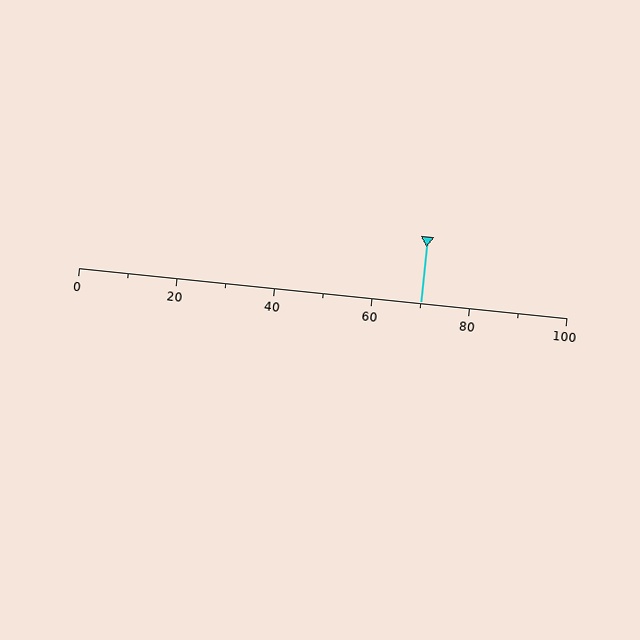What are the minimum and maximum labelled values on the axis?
The axis runs from 0 to 100.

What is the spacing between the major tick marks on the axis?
The major ticks are spaced 20 apart.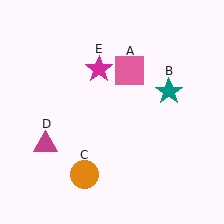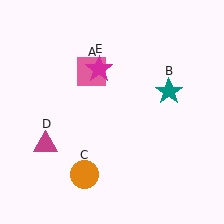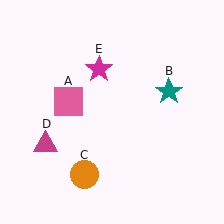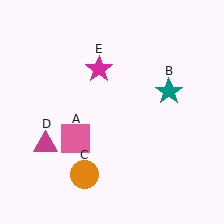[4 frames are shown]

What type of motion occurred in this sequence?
The pink square (object A) rotated counterclockwise around the center of the scene.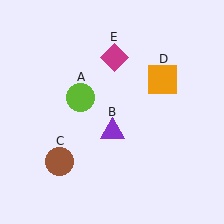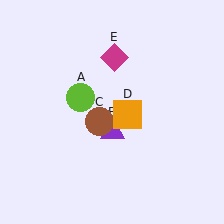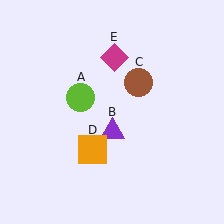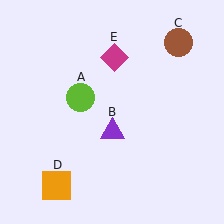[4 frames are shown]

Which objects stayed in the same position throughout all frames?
Lime circle (object A) and purple triangle (object B) and magenta diamond (object E) remained stationary.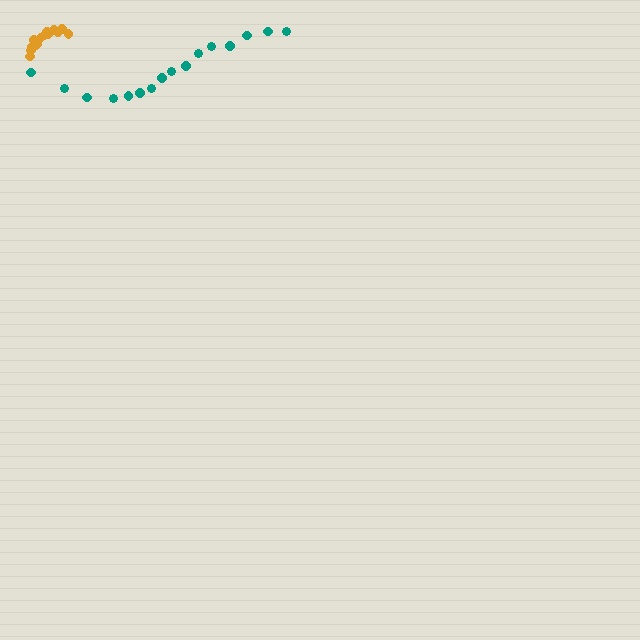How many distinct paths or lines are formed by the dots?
There are 2 distinct paths.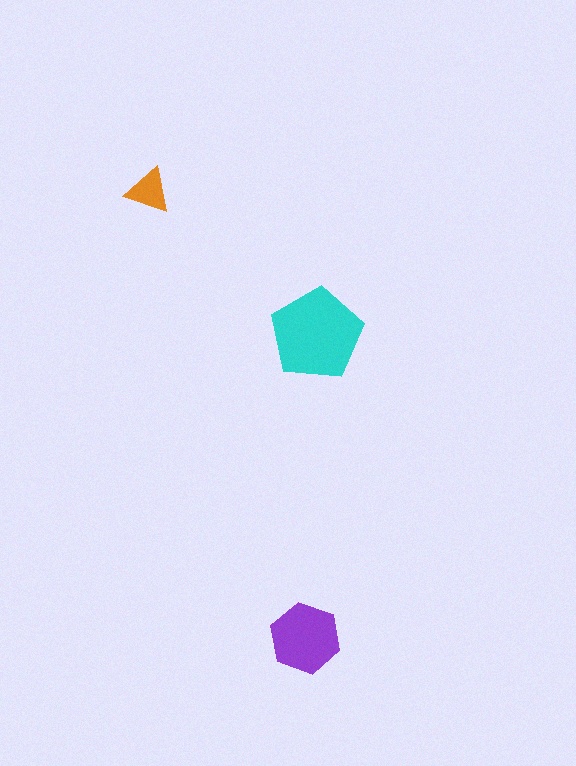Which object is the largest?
The cyan pentagon.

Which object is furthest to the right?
The cyan pentagon is rightmost.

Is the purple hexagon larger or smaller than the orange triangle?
Larger.